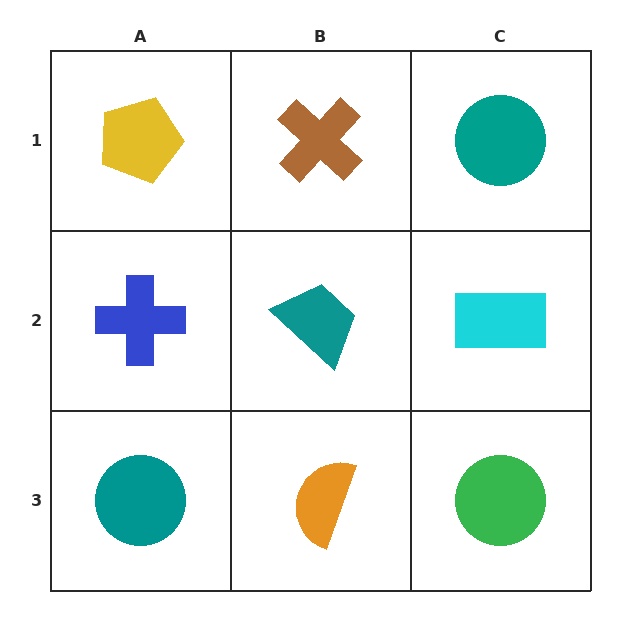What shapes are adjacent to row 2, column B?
A brown cross (row 1, column B), an orange semicircle (row 3, column B), a blue cross (row 2, column A), a cyan rectangle (row 2, column C).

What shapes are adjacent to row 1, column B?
A teal trapezoid (row 2, column B), a yellow pentagon (row 1, column A), a teal circle (row 1, column C).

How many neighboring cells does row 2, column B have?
4.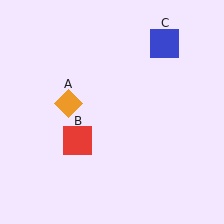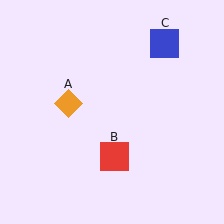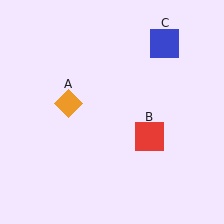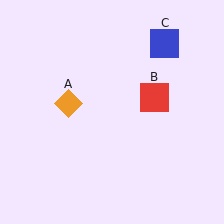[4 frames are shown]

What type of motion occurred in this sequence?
The red square (object B) rotated counterclockwise around the center of the scene.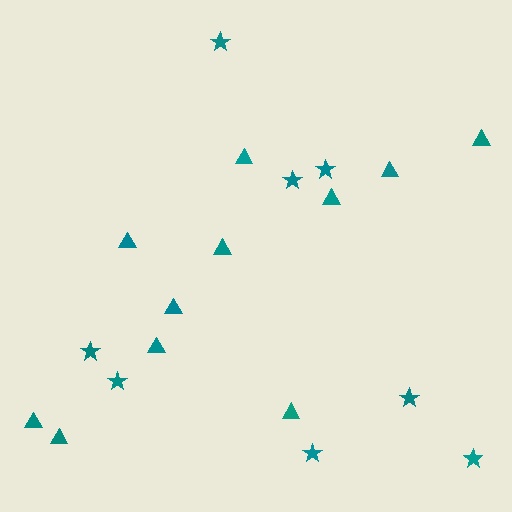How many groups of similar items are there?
There are 2 groups: one group of stars (8) and one group of triangles (11).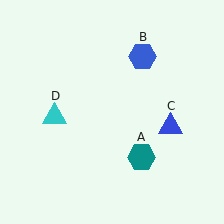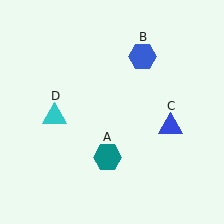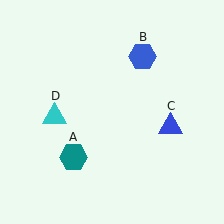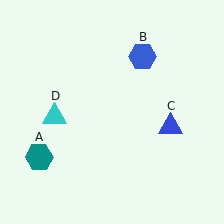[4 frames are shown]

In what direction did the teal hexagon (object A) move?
The teal hexagon (object A) moved left.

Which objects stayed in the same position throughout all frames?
Blue hexagon (object B) and blue triangle (object C) and cyan triangle (object D) remained stationary.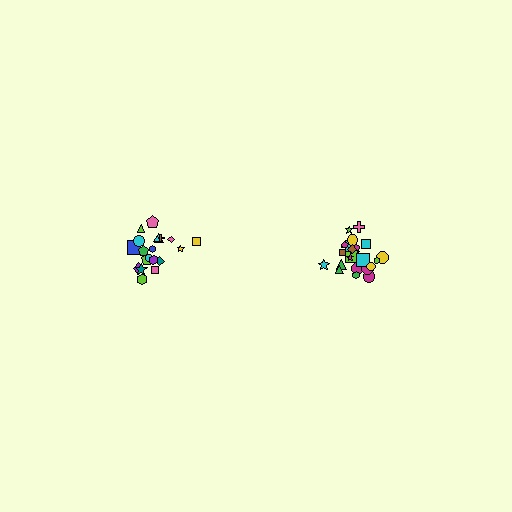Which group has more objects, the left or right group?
The right group.